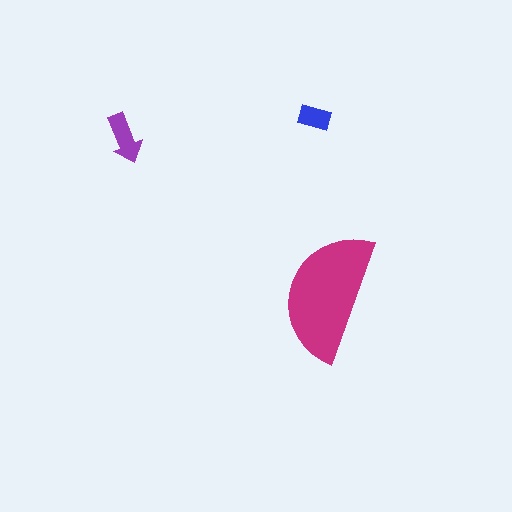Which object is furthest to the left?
The purple arrow is leftmost.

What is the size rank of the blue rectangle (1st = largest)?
3rd.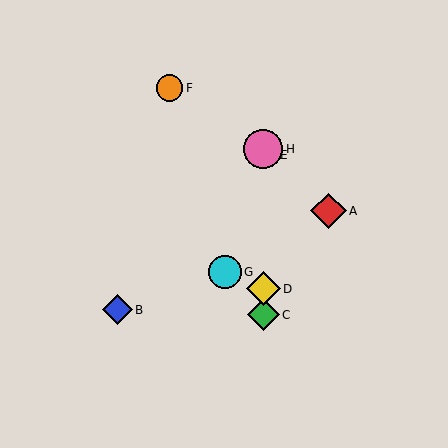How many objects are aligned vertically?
4 objects (C, D, E, H) are aligned vertically.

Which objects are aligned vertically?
Objects C, D, E, H are aligned vertically.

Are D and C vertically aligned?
Yes, both are at x≈263.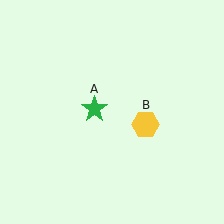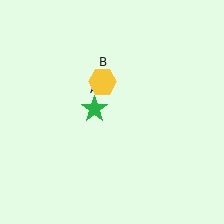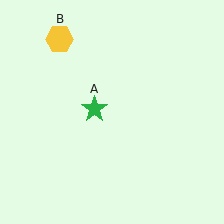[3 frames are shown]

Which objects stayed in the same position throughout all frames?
Green star (object A) remained stationary.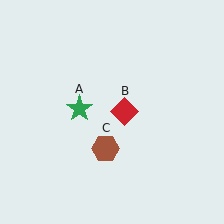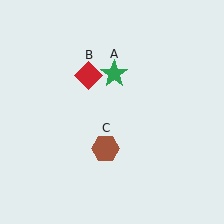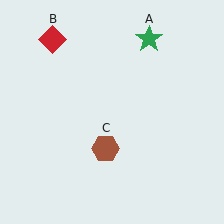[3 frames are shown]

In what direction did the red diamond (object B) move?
The red diamond (object B) moved up and to the left.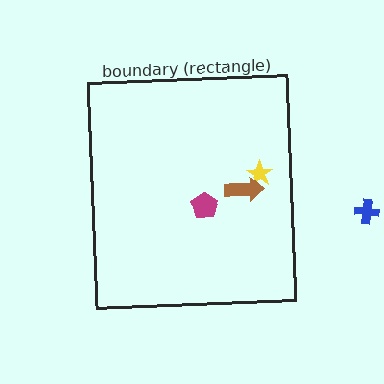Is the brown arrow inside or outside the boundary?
Inside.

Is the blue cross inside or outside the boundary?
Outside.